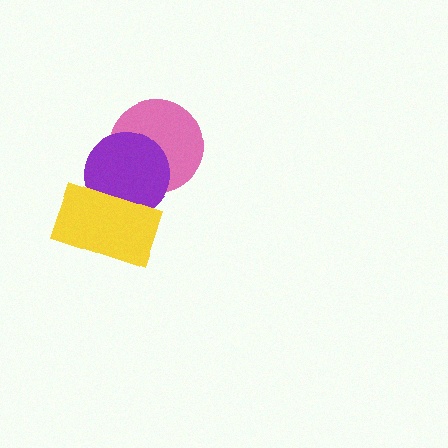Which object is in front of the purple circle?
The yellow rectangle is in front of the purple circle.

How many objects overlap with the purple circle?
2 objects overlap with the purple circle.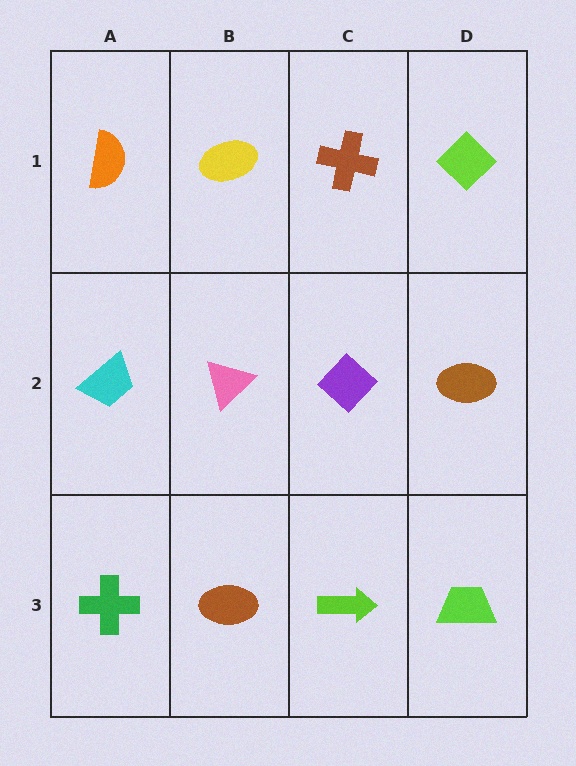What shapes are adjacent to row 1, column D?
A brown ellipse (row 2, column D), a brown cross (row 1, column C).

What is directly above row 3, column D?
A brown ellipse.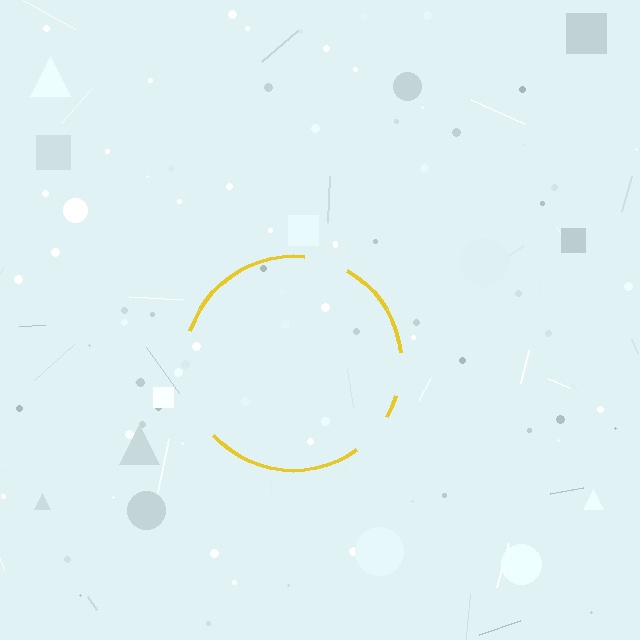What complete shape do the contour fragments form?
The contour fragments form a circle.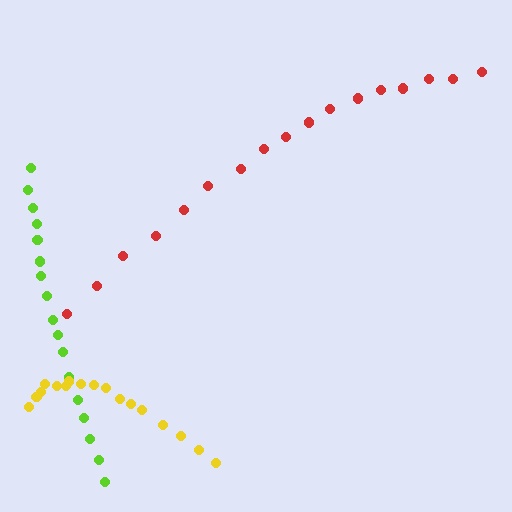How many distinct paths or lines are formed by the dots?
There are 3 distinct paths.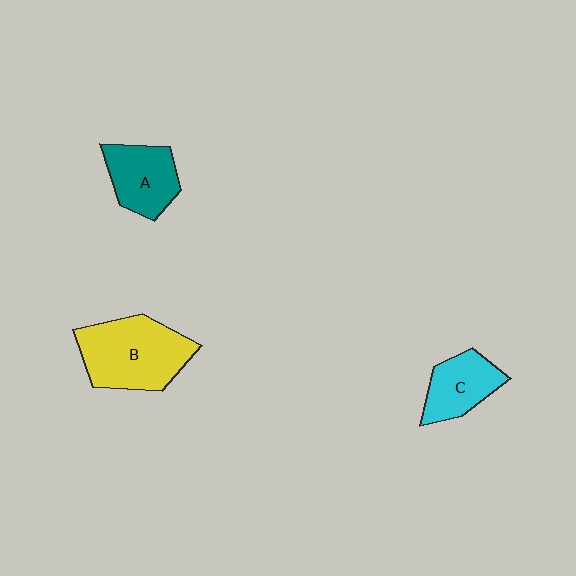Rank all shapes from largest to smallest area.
From largest to smallest: B (yellow), A (teal), C (cyan).